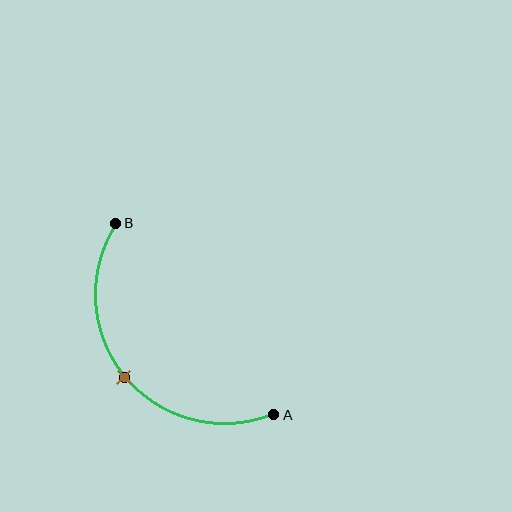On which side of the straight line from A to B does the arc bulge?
The arc bulges below and to the left of the straight line connecting A and B.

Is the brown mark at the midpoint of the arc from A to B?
Yes. The brown mark lies on the arc at equal arc-length from both A and B — it is the arc midpoint.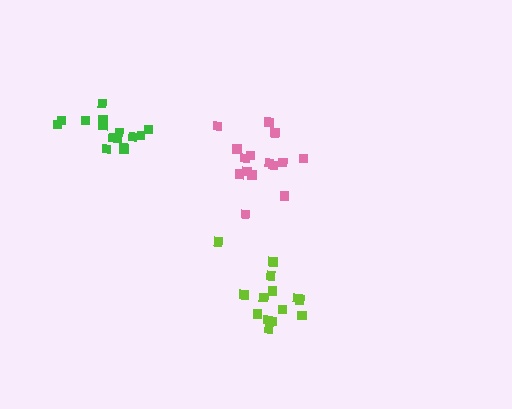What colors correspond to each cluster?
The clusters are colored: lime, green, pink.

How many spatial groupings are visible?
There are 3 spatial groupings.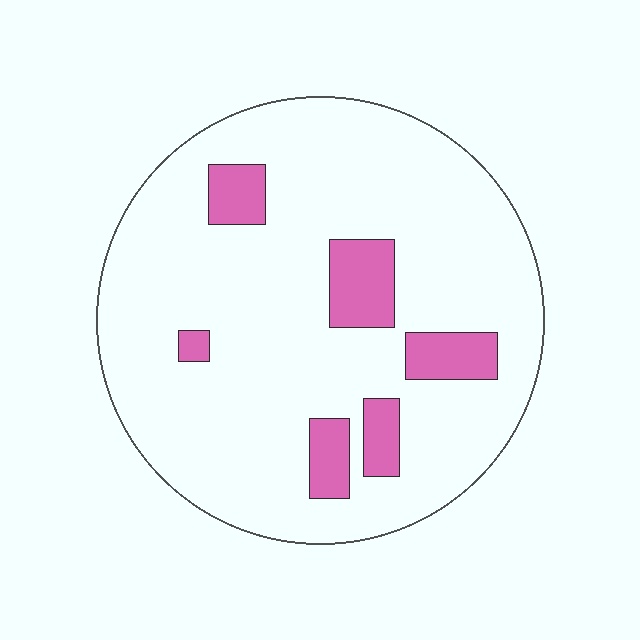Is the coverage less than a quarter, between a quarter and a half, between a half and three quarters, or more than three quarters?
Less than a quarter.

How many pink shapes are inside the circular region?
6.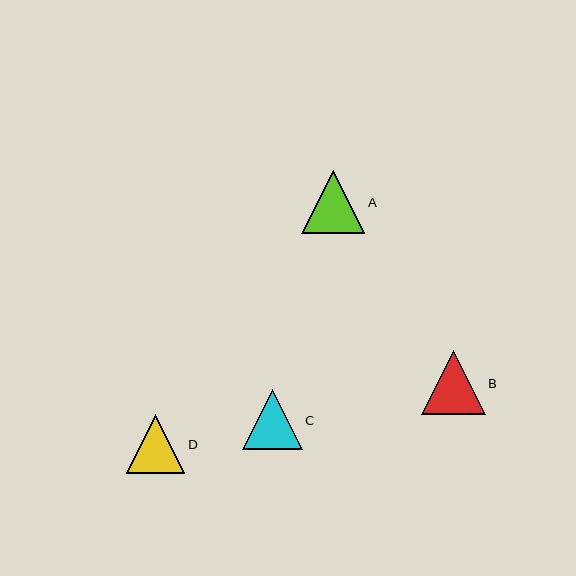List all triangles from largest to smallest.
From largest to smallest: B, A, C, D.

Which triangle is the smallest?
Triangle D is the smallest with a size of approximately 58 pixels.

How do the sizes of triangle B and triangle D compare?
Triangle B and triangle D are approximately the same size.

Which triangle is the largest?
Triangle B is the largest with a size of approximately 64 pixels.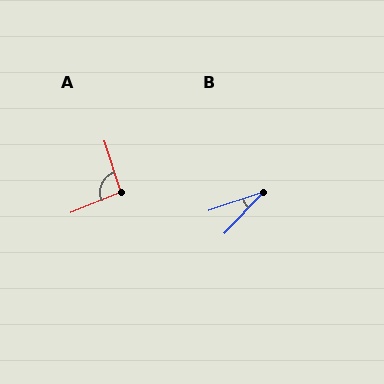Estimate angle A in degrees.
Approximately 95 degrees.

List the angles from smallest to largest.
B (27°), A (95°).